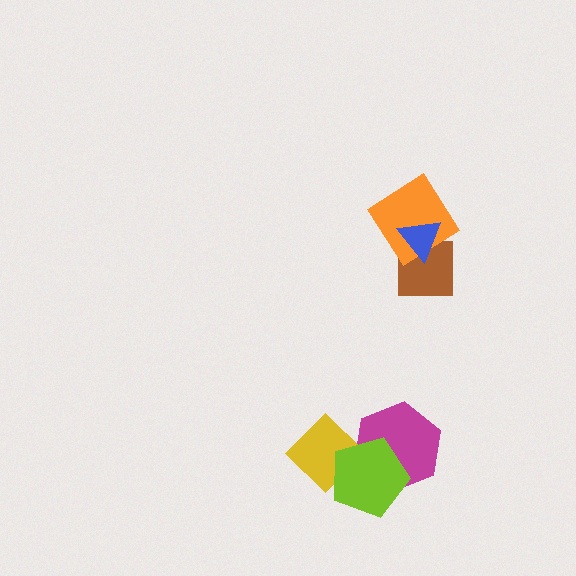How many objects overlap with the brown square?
2 objects overlap with the brown square.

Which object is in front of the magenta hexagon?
The lime pentagon is in front of the magenta hexagon.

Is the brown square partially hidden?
Yes, it is partially covered by another shape.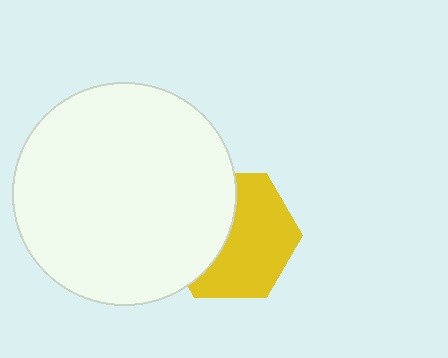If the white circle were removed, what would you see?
You would see the complete yellow hexagon.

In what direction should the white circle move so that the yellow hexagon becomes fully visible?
The white circle should move left. That is the shortest direction to clear the overlap and leave the yellow hexagon fully visible.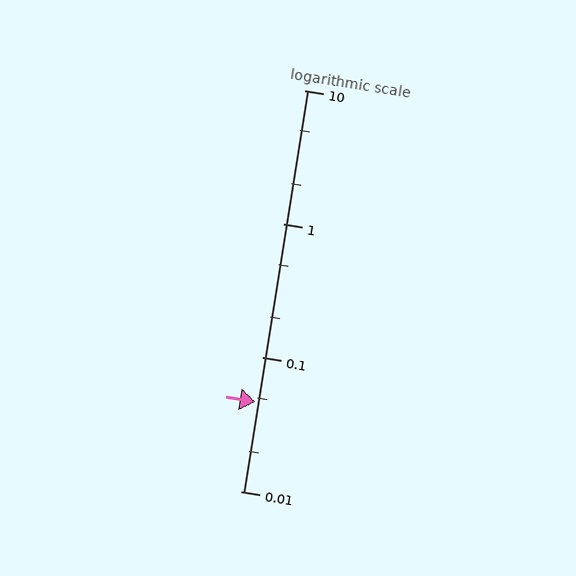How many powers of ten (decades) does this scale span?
The scale spans 3 decades, from 0.01 to 10.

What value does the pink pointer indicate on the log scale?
The pointer indicates approximately 0.047.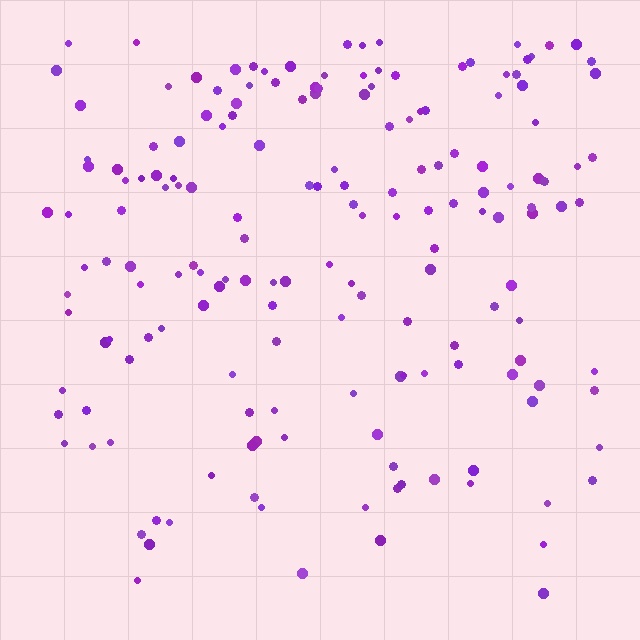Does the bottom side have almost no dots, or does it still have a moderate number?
Still a moderate number, just noticeably fewer than the top.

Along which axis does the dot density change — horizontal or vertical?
Vertical.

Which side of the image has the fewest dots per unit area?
The bottom.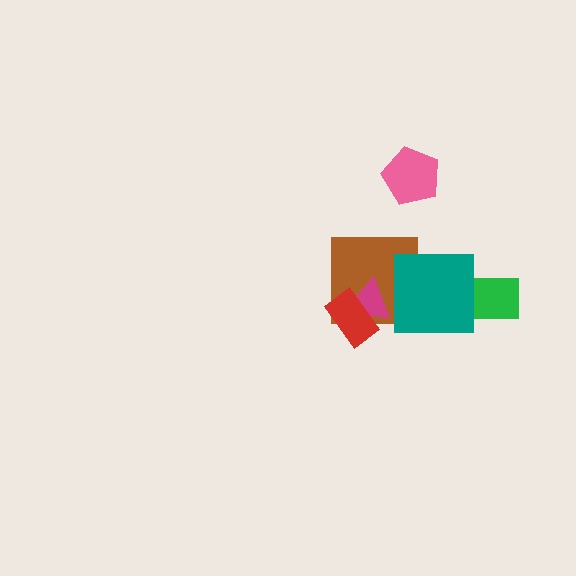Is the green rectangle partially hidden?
Yes, it is partially covered by another shape.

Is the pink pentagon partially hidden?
No, no other shape covers it.